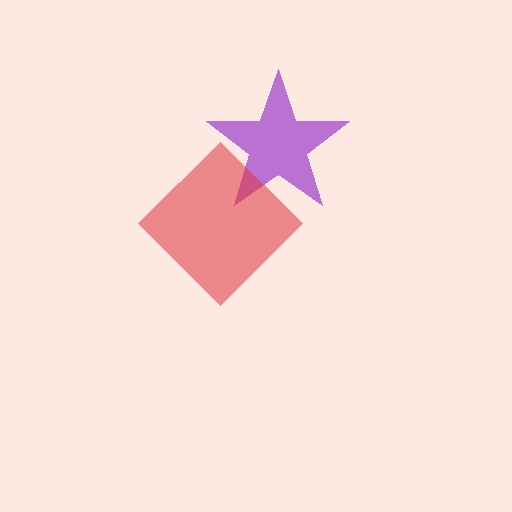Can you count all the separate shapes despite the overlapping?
Yes, there are 2 separate shapes.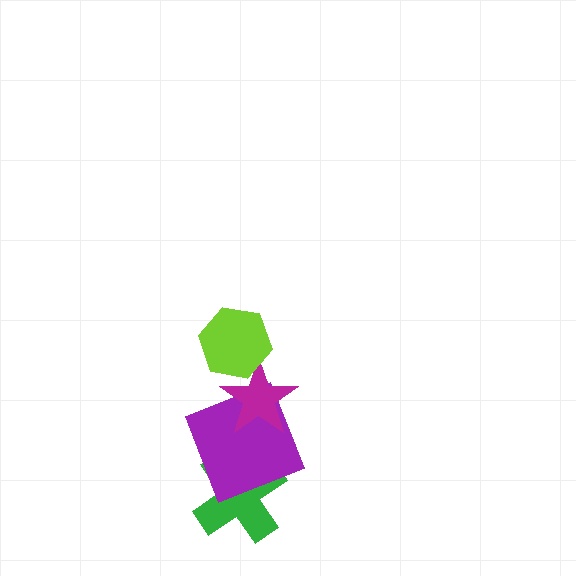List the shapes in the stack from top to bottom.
From top to bottom: the lime hexagon, the magenta star, the purple square, the green cross.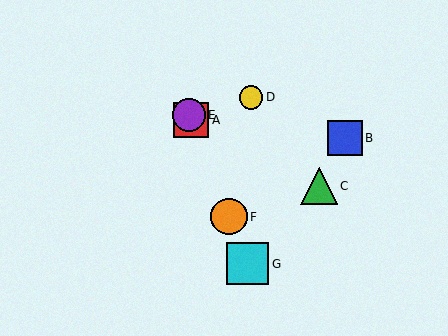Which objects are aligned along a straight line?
Objects A, E, F, G are aligned along a straight line.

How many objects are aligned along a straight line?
4 objects (A, E, F, G) are aligned along a straight line.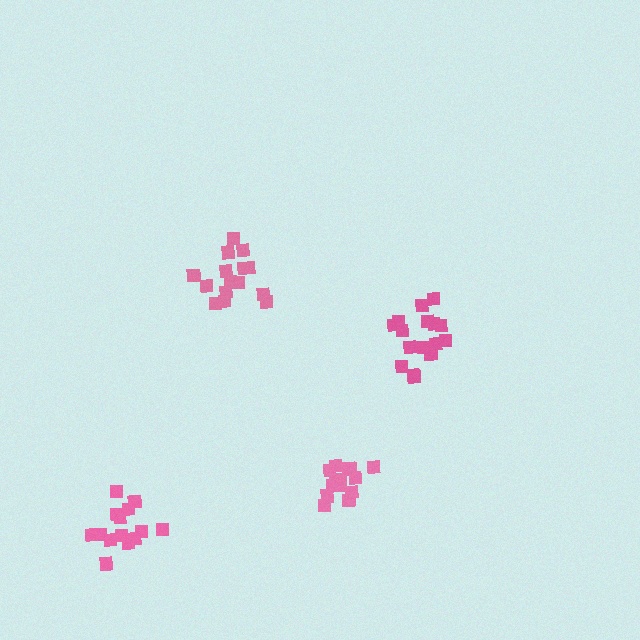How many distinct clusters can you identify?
There are 4 distinct clusters.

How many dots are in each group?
Group 1: 15 dots, Group 2: 16 dots, Group 3: 14 dots, Group 4: 14 dots (59 total).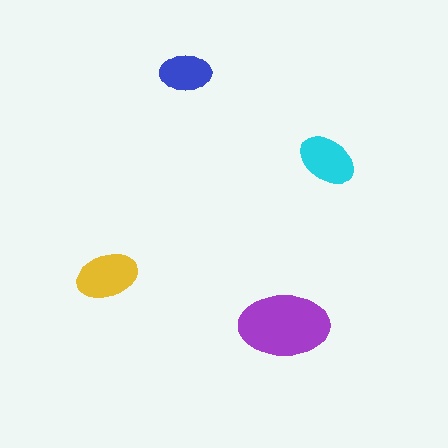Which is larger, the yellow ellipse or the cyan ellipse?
The yellow one.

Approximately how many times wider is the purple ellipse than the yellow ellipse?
About 1.5 times wider.